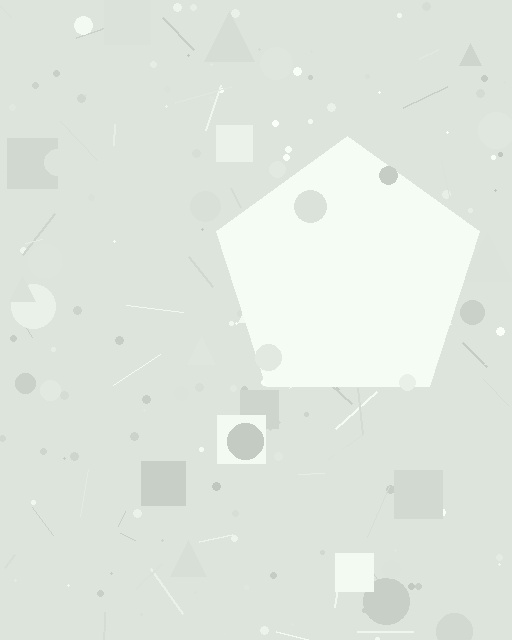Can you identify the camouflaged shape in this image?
The camouflaged shape is a pentagon.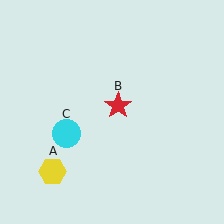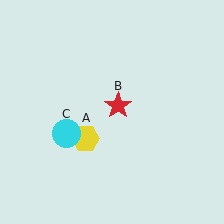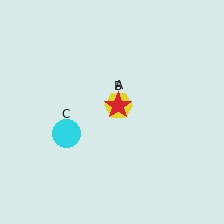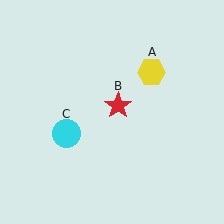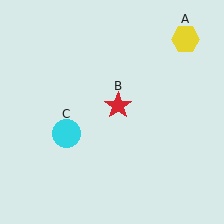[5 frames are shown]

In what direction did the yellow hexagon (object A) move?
The yellow hexagon (object A) moved up and to the right.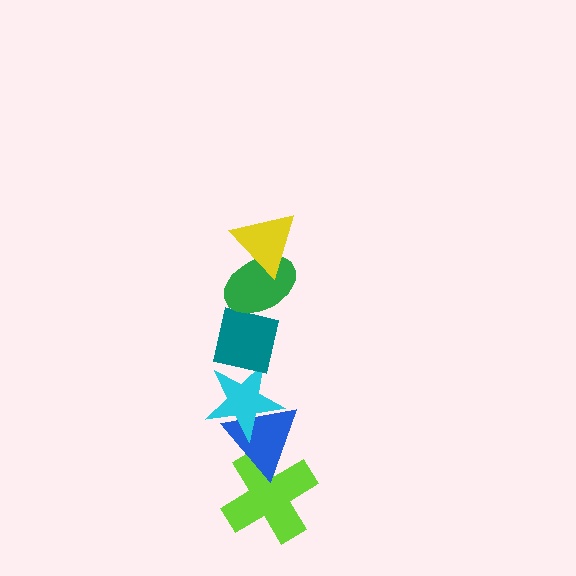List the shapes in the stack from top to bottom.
From top to bottom: the yellow triangle, the green ellipse, the teal square, the cyan star, the blue triangle, the lime cross.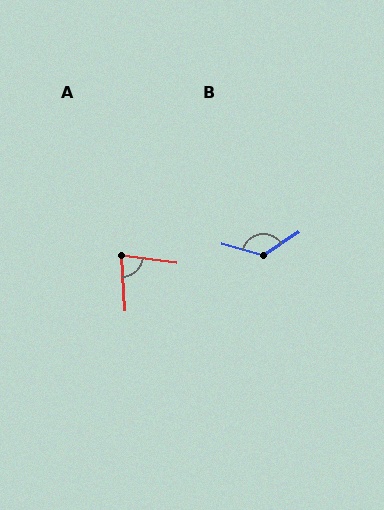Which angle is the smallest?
A, at approximately 78 degrees.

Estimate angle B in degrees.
Approximately 130 degrees.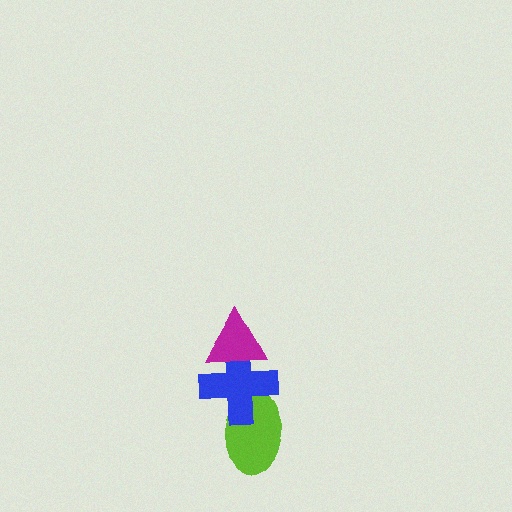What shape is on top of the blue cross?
The magenta triangle is on top of the blue cross.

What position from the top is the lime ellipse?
The lime ellipse is 3rd from the top.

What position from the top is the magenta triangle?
The magenta triangle is 1st from the top.